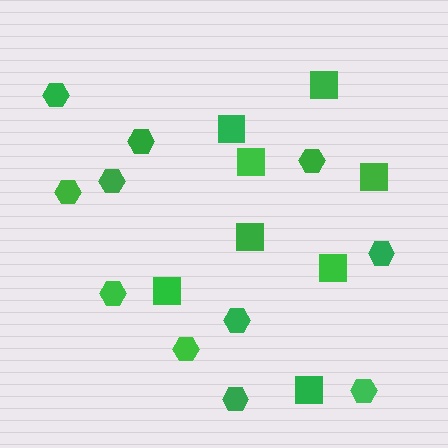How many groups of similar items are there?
There are 2 groups: one group of hexagons (11) and one group of squares (8).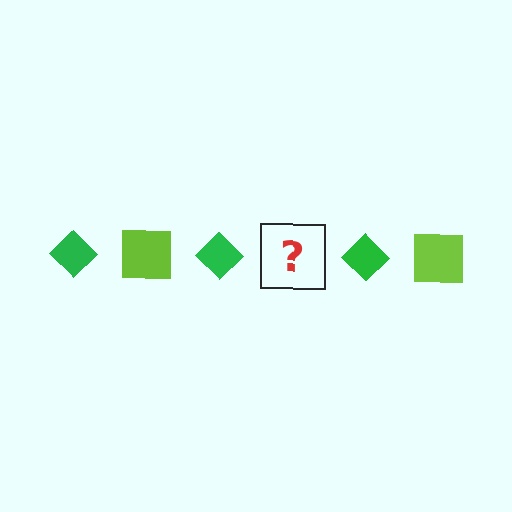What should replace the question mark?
The question mark should be replaced with a lime square.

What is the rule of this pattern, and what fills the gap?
The rule is that the pattern alternates between green diamond and lime square. The gap should be filled with a lime square.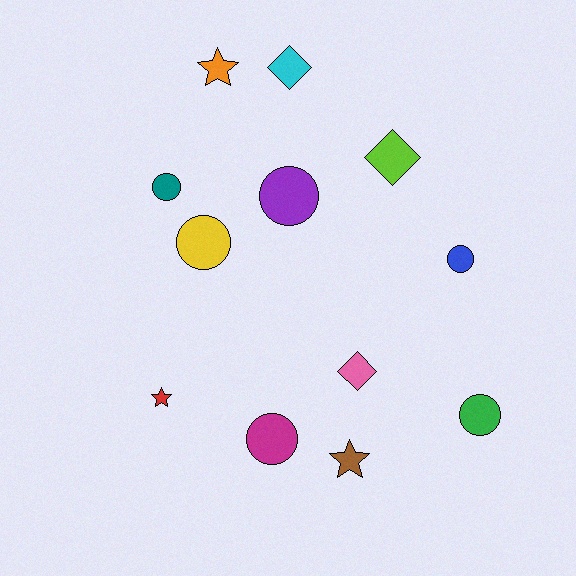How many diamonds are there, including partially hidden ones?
There are 3 diamonds.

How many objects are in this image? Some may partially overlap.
There are 12 objects.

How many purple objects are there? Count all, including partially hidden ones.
There is 1 purple object.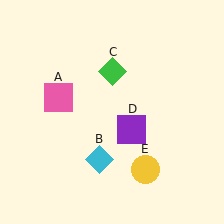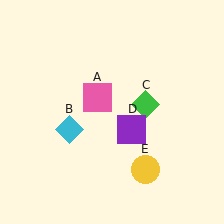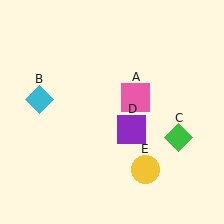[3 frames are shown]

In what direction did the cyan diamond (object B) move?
The cyan diamond (object B) moved up and to the left.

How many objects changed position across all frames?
3 objects changed position: pink square (object A), cyan diamond (object B), green diamond (object C).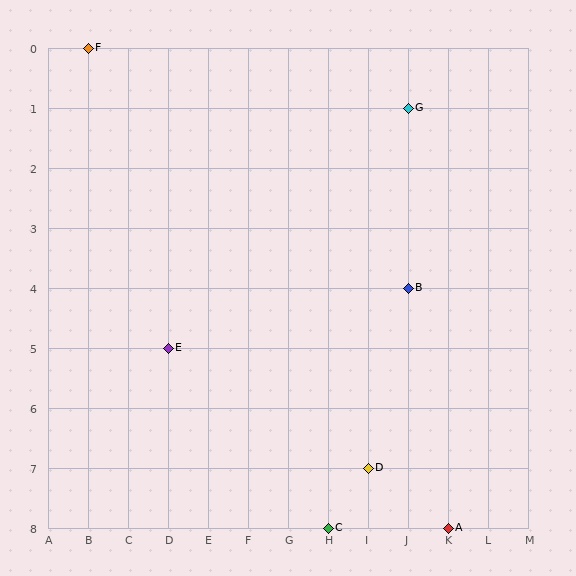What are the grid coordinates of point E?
Point E is at grid coordinates (D, 5).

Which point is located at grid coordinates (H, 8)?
Point C is at (H, 8).